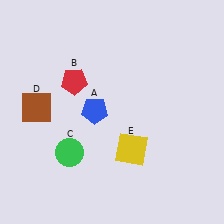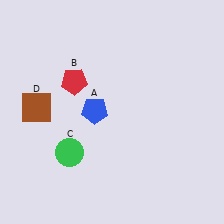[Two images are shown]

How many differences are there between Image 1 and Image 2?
There is 1 difference between the two images.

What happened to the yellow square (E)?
The yellow square (E) was removed in Image 2. It was in the bottom-right area of Image 1.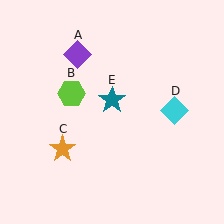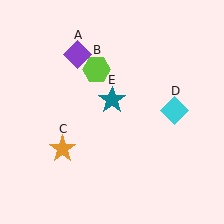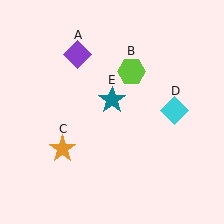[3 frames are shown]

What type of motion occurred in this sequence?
The lime hexagon (object B) rotated clockwise around the center of the scene.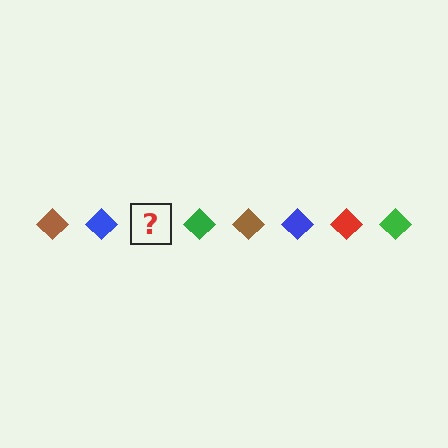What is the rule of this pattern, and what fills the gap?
The rule is that the pattern cycles through brown, blue, red, green diamonds. The gap should be filled with a red diamond.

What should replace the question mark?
The question mark should be replaced with a red diamond.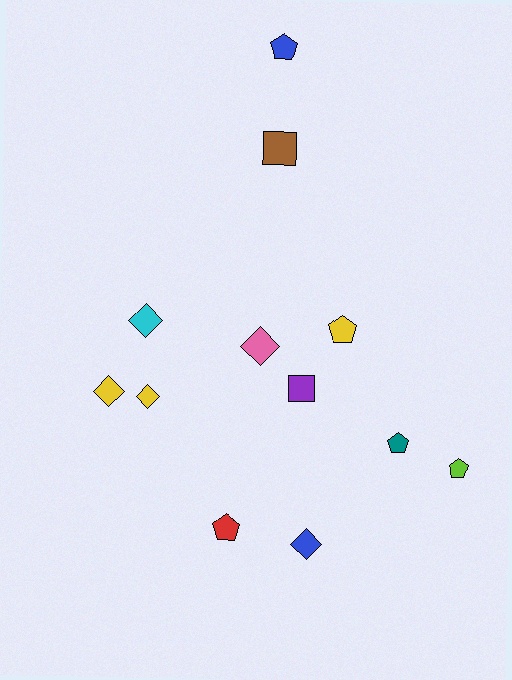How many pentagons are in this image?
There are 5 pentagons.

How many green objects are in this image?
There are no green objects.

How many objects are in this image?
There are 12 objects.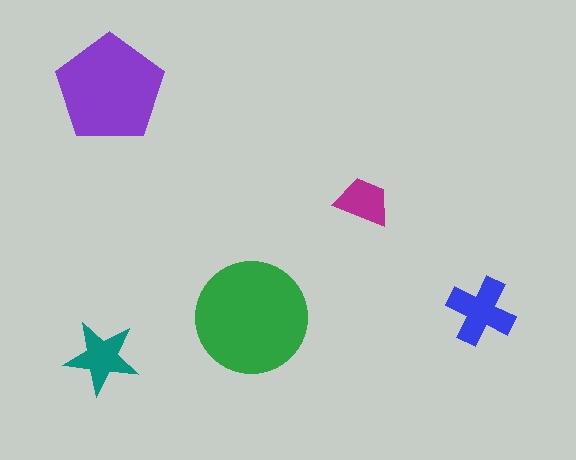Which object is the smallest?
The magenta trapezoid.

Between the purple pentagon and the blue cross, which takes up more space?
The purple pentagon.